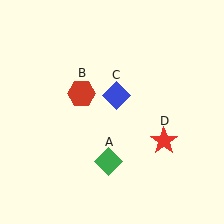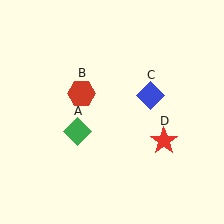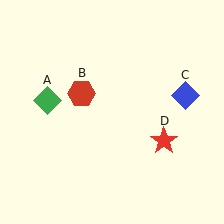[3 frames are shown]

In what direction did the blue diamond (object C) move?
The blue diamond (object C) moved right.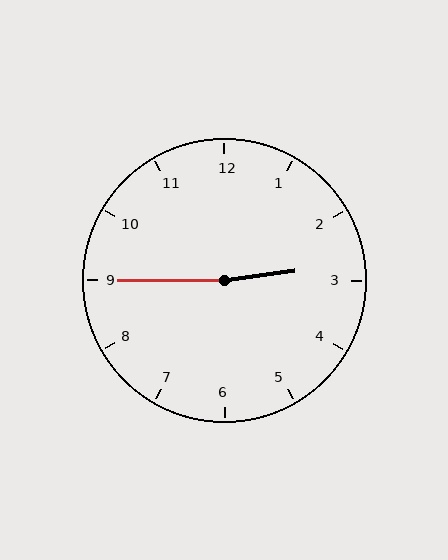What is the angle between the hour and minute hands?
Approximately 172 degrees.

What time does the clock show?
2:45.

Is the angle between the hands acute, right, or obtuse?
It is obtuse.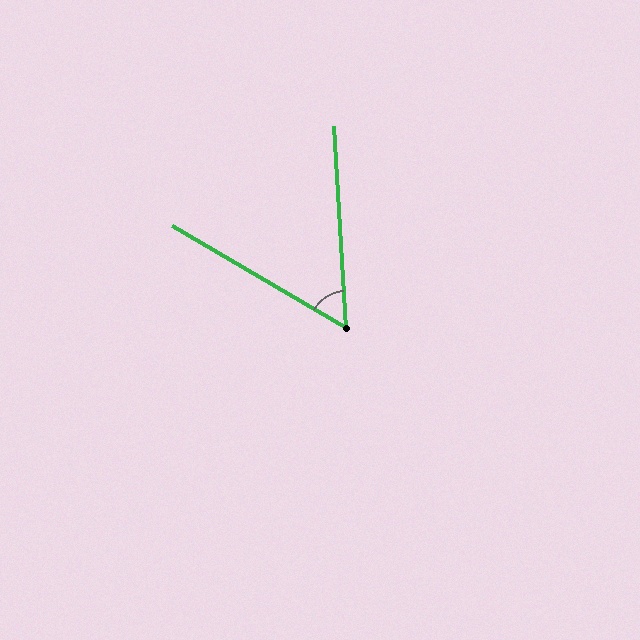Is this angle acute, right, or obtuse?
It is acute.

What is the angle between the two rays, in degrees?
Approximately 56 degrees.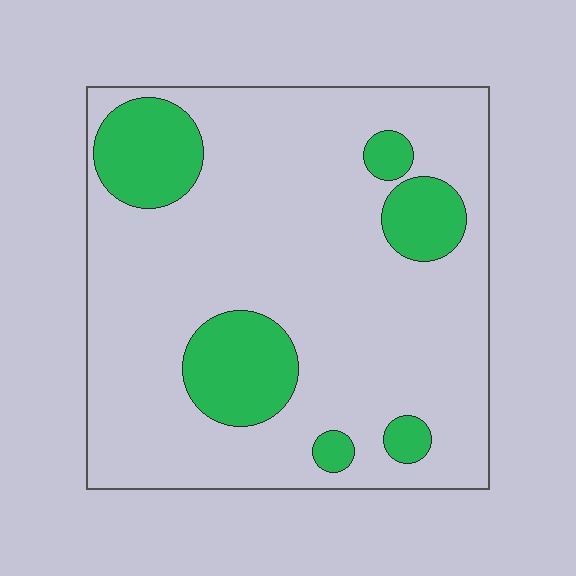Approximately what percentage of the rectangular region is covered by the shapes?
Approximately 20%.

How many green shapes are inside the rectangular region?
6.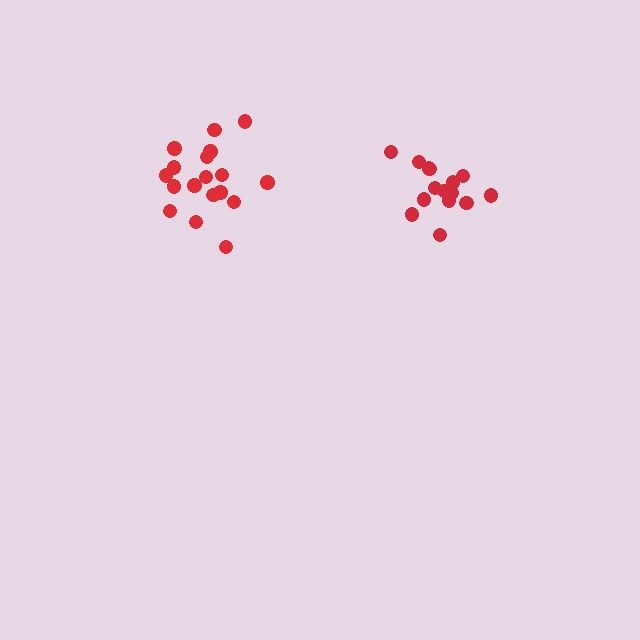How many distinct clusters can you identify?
There are 2 distinct clusters.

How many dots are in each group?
Group 1: 18 dots, Group 2: 15 dots (33 total).